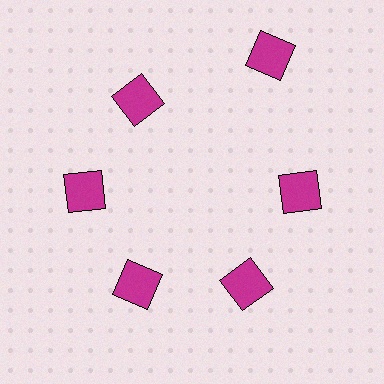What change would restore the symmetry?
The symmetry would be restored by moving it inward, back onto the ring so that all 6 squares sit at equal angles and equal distance from the center.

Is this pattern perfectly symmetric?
No. The 6 magenta squares are arranged in a ring, but one element near the 1 o'clock position is pushed outward from the center, breaking the 6-fold rotational symmetry.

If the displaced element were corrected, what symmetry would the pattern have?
It would have 6-fold rotational symmetry — the pattern would map onto itself every 60 degrees.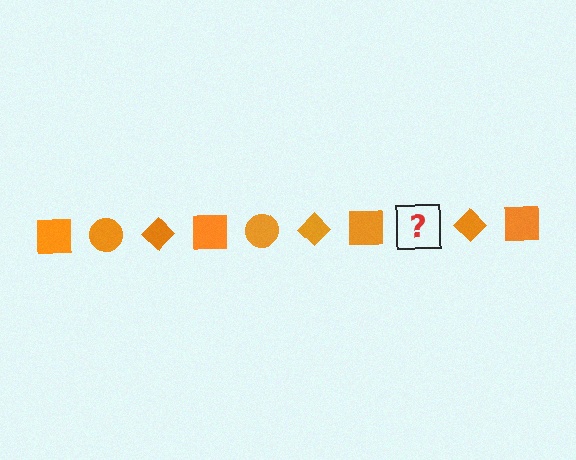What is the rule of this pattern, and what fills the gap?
The rule is that the pattern cycles through square, circle, diamond shapes in orange. The gap should be filled with an orange circle.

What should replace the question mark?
The question mark should be replaced with an orange circle.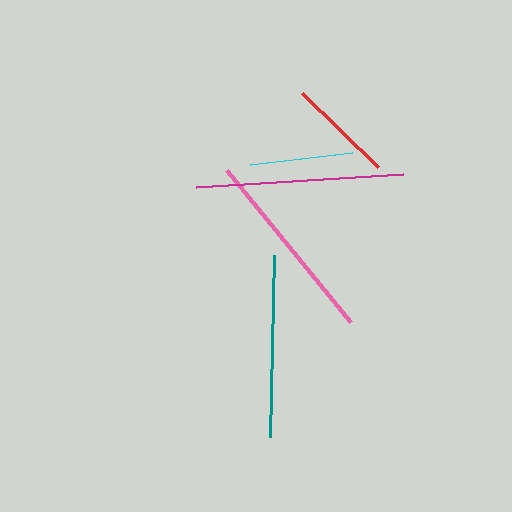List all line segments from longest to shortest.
From longest to shortest: magenta, pink, teal, red, cyan.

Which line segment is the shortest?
The cyan line is the shortest at approximately 102 pixels.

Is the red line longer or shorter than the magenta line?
The magenta line is longer than the red line.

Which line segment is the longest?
The magenta line is the longest at approximately 207 pixels.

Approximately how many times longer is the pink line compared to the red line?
The pink line is approximately 1.8 times the length of the red line.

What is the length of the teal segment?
The teal segment is approximately 181 pixels long.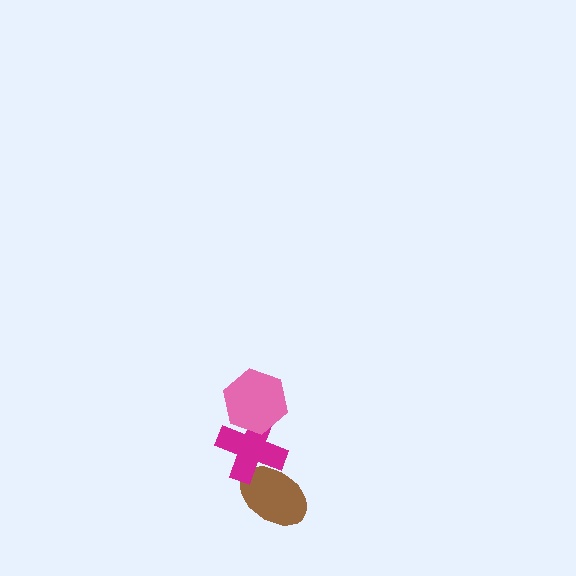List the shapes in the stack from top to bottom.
From top to bottom: the pink hexagon, the magenta cross, the brown ellipse.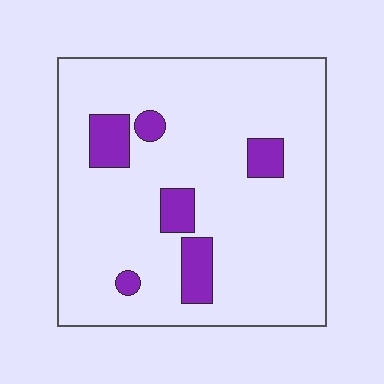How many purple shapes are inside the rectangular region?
6.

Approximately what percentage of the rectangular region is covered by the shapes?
Approximately 10%.